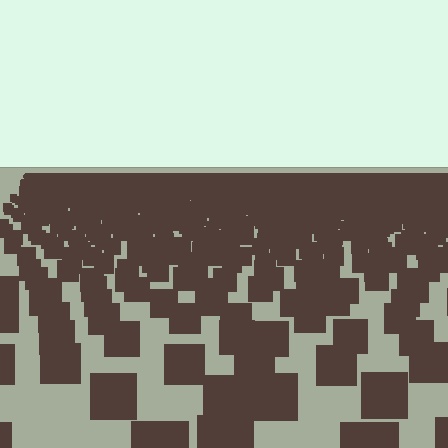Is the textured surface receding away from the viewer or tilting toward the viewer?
The surface is receding away from the viewer. Texture elements get smaller and denser toward the top.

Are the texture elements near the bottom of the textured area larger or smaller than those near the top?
Larger. Near the bottom, elements are closer to the viewer and appear at a bigger on-screen size.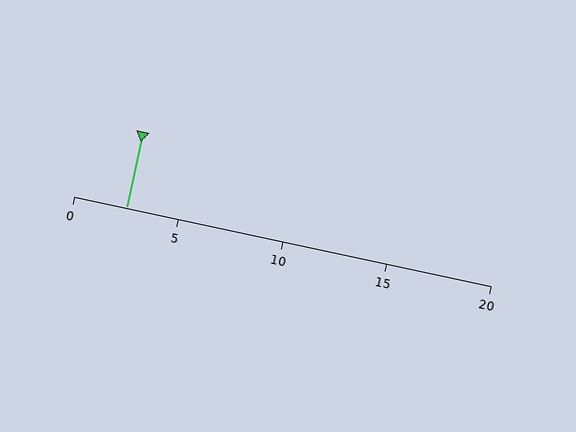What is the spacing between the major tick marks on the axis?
The major ticks are spaced 5 apart.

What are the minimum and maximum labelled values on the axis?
The axis runs from 0 to 20.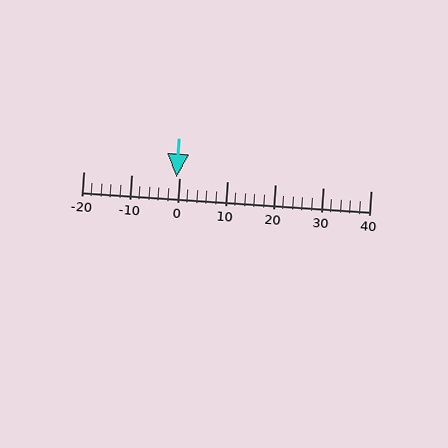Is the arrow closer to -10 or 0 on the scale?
The arrow is closer to 0.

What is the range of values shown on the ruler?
The ruler shows values from -20 to 40.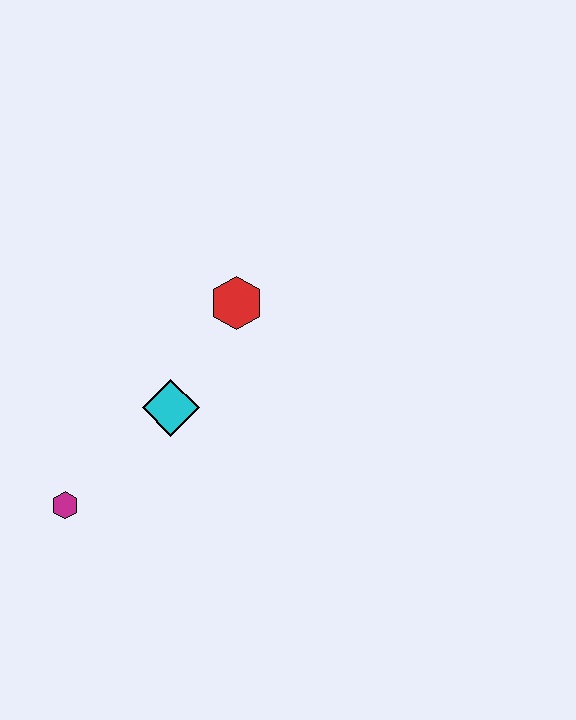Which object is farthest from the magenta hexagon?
The red hexagon is farthest from the magenta hexagon.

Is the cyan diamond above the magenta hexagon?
Yes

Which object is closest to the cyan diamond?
The red hexagon is closest to the cyan diamond.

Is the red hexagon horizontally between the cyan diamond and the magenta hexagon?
No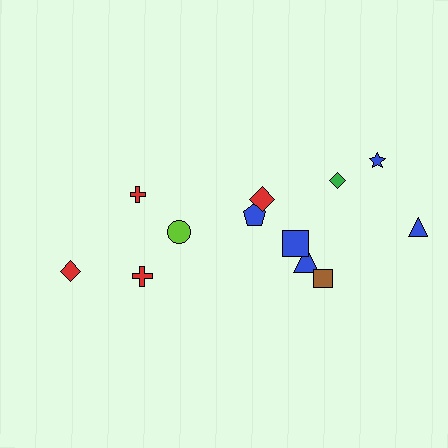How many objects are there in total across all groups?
There are 12 objects.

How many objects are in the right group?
There are 8 objects.